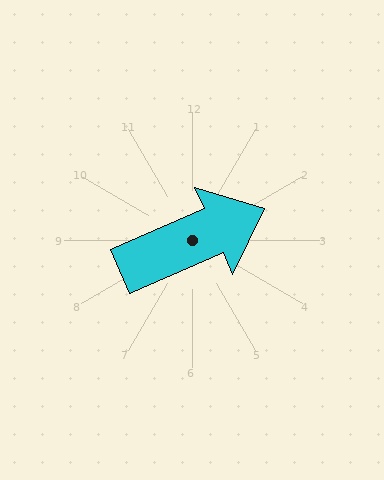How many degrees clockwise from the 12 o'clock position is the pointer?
Approximately 67 degrees.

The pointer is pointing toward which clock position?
Roughly 2 o'clock.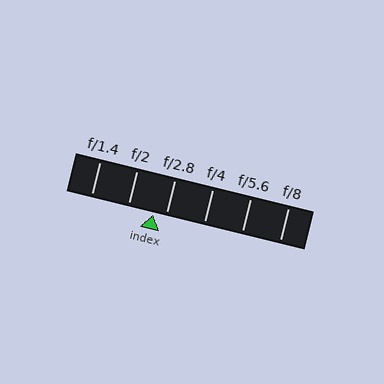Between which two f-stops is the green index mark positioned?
The index mark is between f/2 and f/2.8.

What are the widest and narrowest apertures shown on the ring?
The widest aperture shown is f/1.4 and the narrowest is f/8.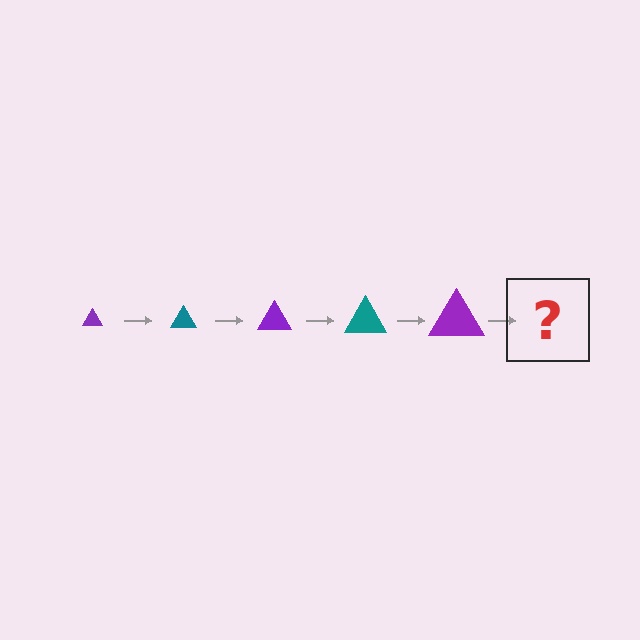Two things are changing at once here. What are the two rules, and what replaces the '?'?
The two rules are that the triangle grows larger each step and the color cycles through purple and teal. The '?' should be a teal triangle, larger than the previous one.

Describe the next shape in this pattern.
It should be a teal triangle, larger than the previous one.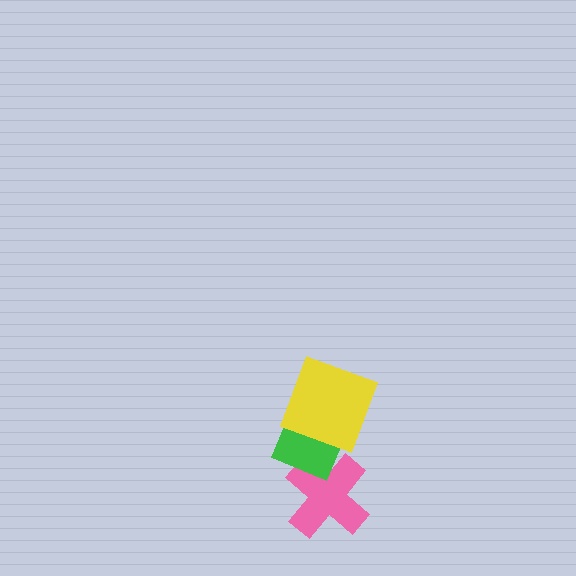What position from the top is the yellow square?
The yellow square is 1st from the top.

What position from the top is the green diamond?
The green diamond is 2nd from the top.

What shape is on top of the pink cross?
The green diamond is on top of the pink cross.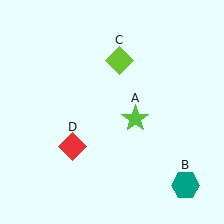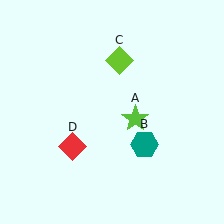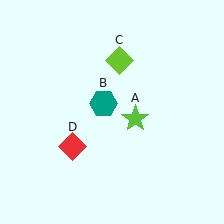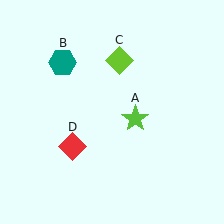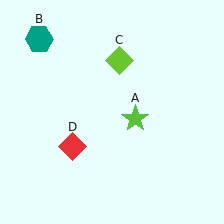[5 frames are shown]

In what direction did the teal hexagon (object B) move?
The teal hexagon (object B) moved up and to the left.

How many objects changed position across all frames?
1 object changed position: teal hexagon (object B).